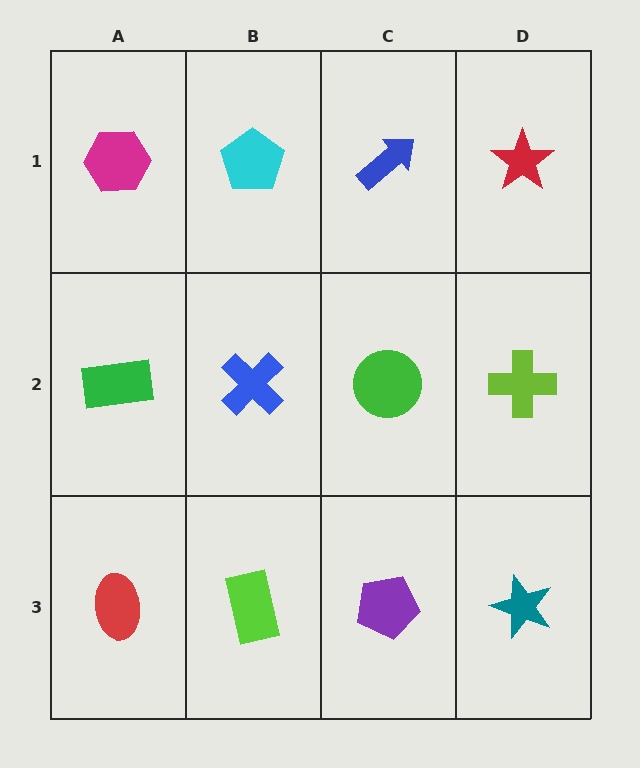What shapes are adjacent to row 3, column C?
A green circle (row 2, column C), a lime rectangle (row 3, column B), a teal star (row 3, column D).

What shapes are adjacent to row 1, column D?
A lime cross (row 2, column D), a blue arrow (row 1, column C).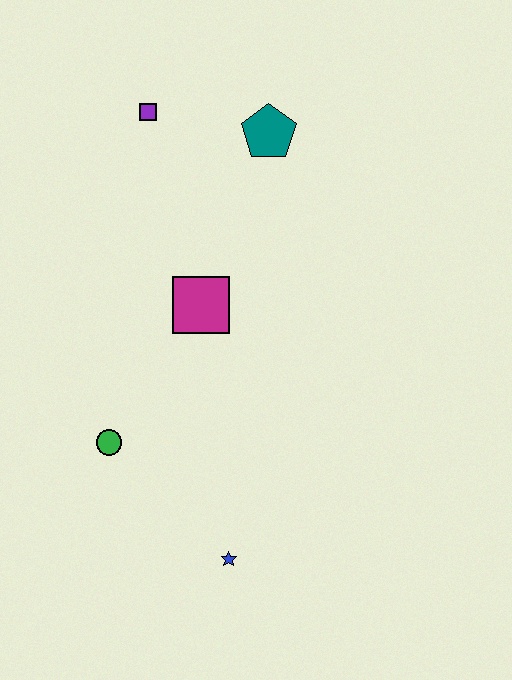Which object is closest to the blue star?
The green circle is closest to the blue star.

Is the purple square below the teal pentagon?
No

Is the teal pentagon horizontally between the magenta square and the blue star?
No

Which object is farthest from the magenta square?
The blue star is farthest from the magenta square.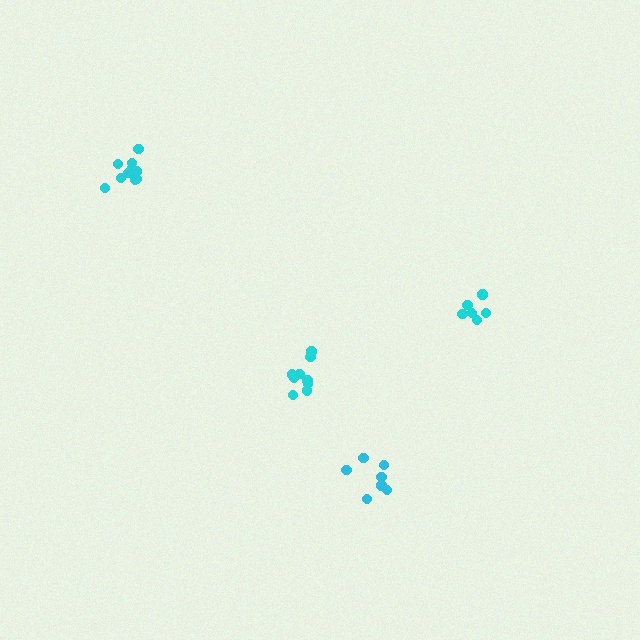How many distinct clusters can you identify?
There are 4 distinct clusters.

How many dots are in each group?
Group 1: 6 dots, Group 2: 7 dots, Group 3: 11 dots, Group 4: 9 dots (33 total).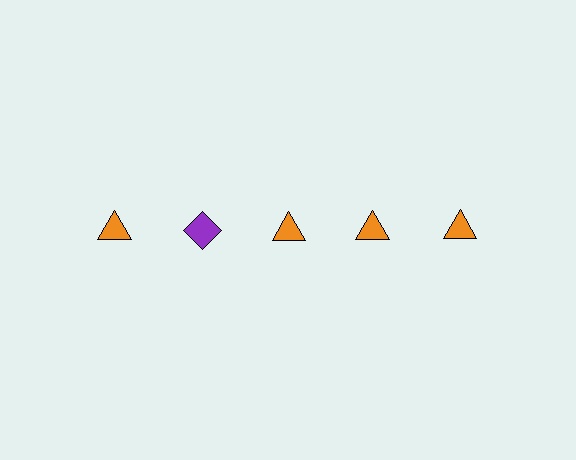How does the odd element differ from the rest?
It differs in both color (purple instead of orange) and shape (diamond instead of triangle).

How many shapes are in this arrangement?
There are 5 shapes arranged in a grid pattern.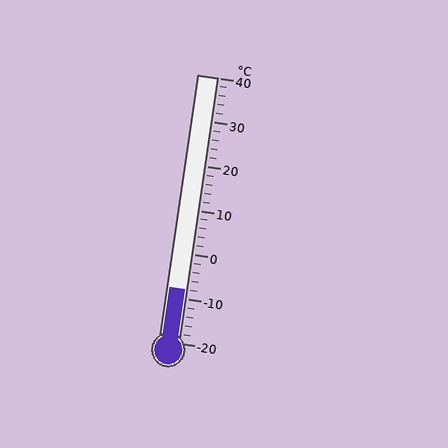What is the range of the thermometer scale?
The thermometer scale ranges from -20°C to 40°C.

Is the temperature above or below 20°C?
The temperature is below 20°C.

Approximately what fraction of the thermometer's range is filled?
The thermometer is filled to approximately 20% of its range.